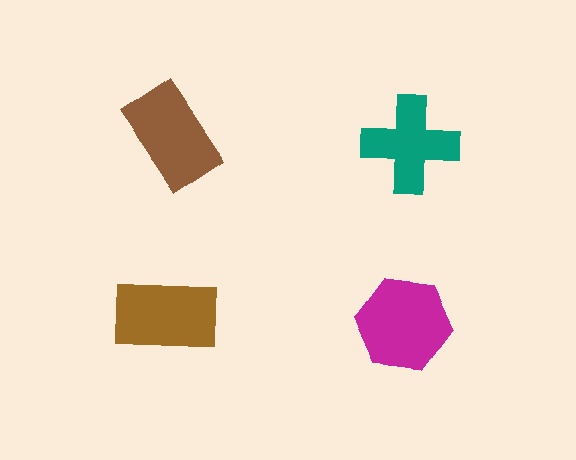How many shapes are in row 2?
2 shapes.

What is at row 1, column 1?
A brown rectangle.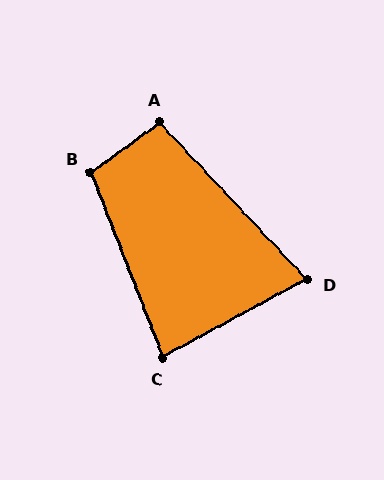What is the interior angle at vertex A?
Approximately 97 degrees (obtuse).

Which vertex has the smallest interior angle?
D, at approximately 75 degrees.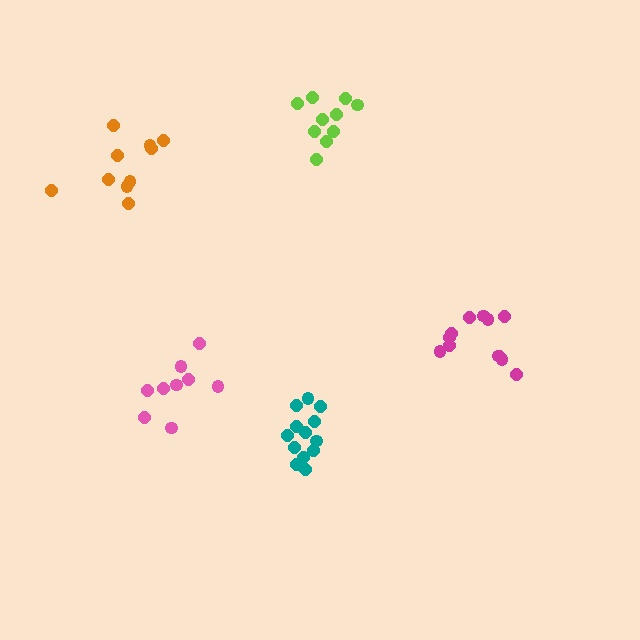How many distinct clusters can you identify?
There are 5 distinct clusters.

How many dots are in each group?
Group 1: 10 dots, Group 2: 12 dots, Group 3: 10 dots, Group 4: 9 dots, Group 5: 13 dots (54 total).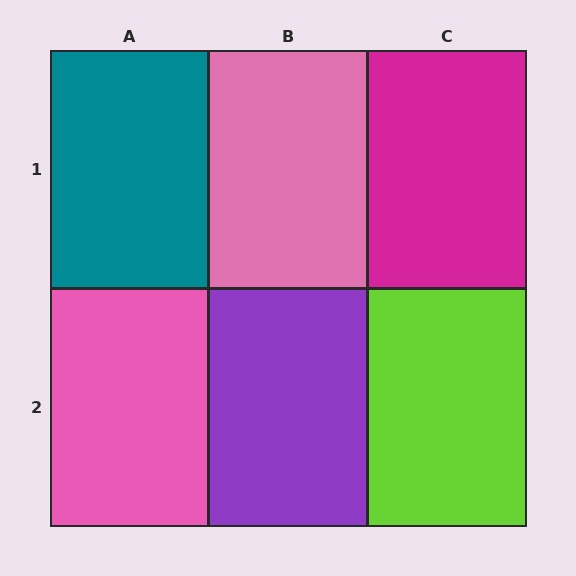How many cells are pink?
2 cells are pink.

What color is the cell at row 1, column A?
Teal.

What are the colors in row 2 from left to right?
Pink, purple, lime.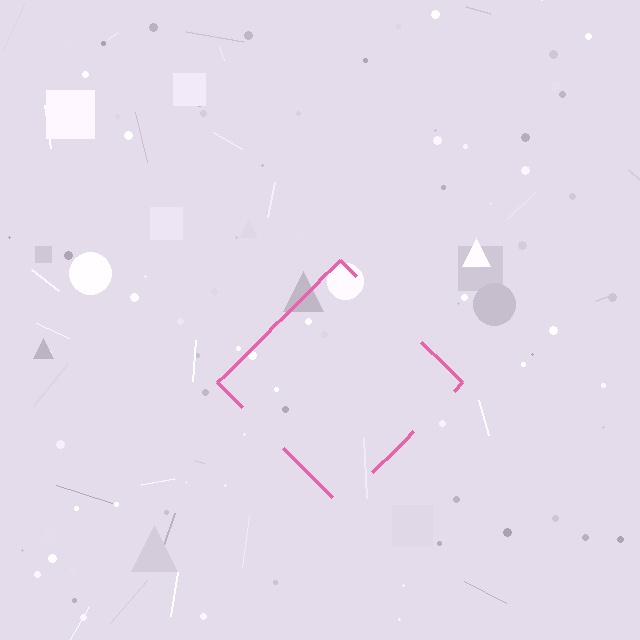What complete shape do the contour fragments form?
The contour fragments form a diamond.